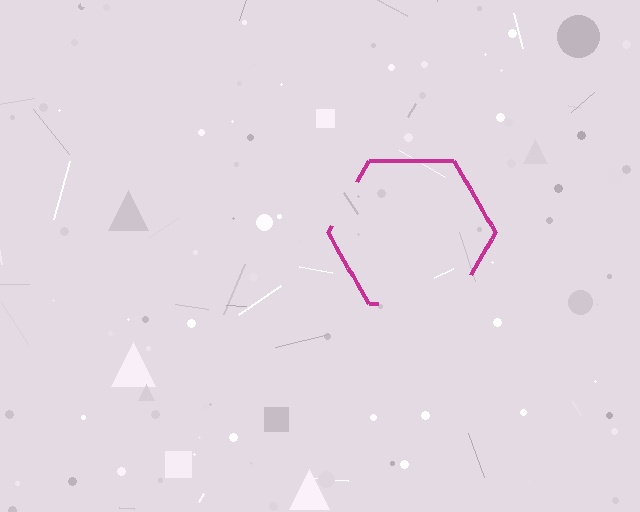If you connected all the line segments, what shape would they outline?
They would outline a hexagon.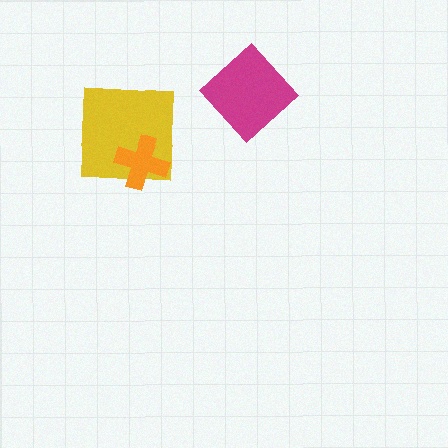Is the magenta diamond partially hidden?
No, no other shape covers it.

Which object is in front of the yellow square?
The orange cross is in front of the yellow square.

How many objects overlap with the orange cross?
1 object overlaps with the orange cross.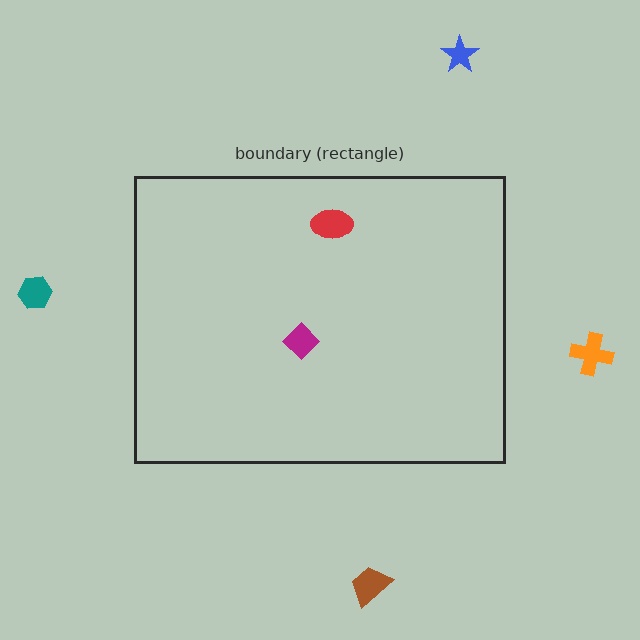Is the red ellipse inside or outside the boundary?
Inside.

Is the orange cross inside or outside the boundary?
Outside.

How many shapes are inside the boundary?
2 inside, 4 outside.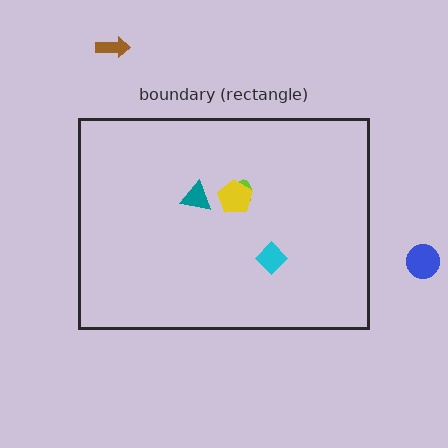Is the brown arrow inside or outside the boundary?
Outside.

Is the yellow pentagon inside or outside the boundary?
Inside.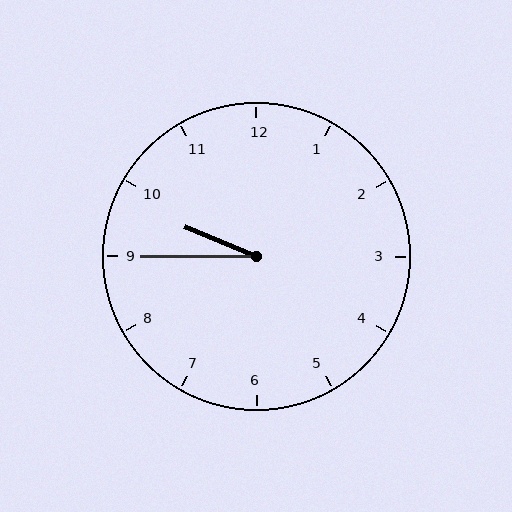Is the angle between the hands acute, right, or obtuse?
It is acute.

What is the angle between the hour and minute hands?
Approximately 22 degrees.